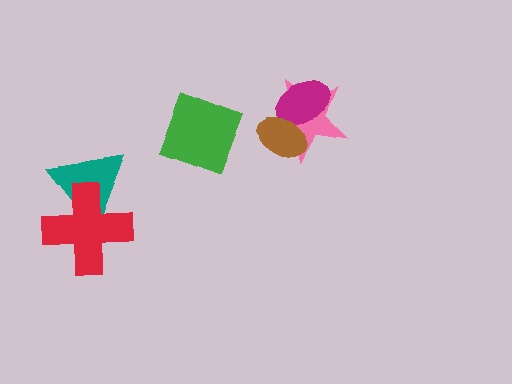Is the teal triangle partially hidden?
Yes, it is partially covered by another shape.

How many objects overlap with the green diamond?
0 objects overlap with the green diamond.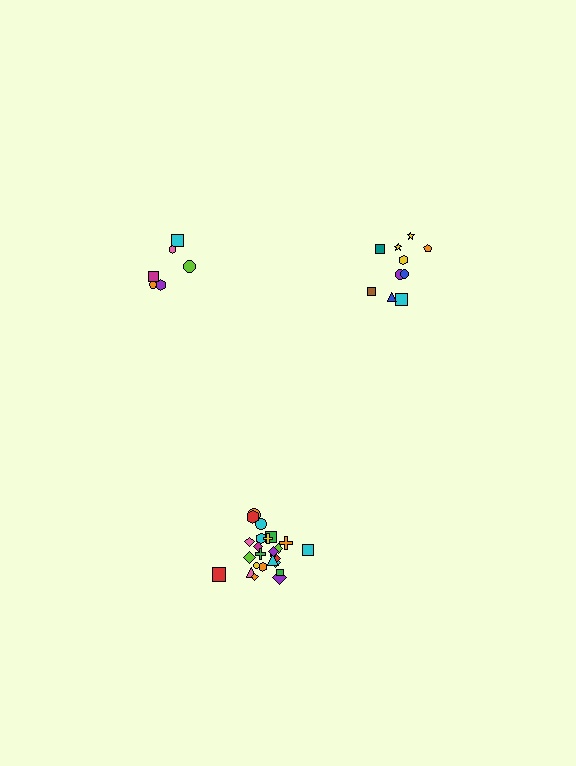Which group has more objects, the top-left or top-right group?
The top-right group.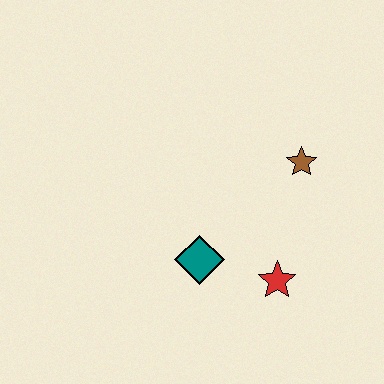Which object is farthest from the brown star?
The teal diamond is farthest from the brown star.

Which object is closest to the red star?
The teal diamond is closest to the red star.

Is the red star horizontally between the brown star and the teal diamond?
Yes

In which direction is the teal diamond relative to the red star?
The teal diamond is to the left of the red star.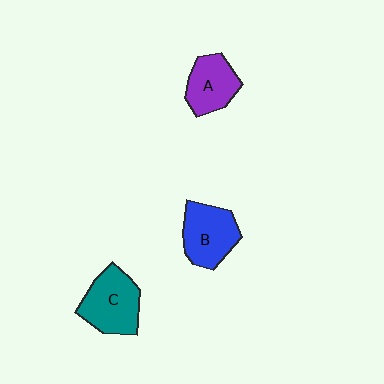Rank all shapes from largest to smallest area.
From largest to smallest: C (teal), B (blue), A (purple).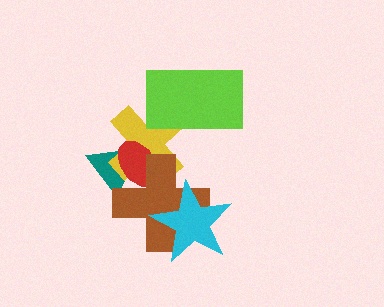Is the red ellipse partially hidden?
Yes, it is partially covered by another shape.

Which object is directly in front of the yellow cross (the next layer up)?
The lime rectangle is directly in front of the yellow cross.